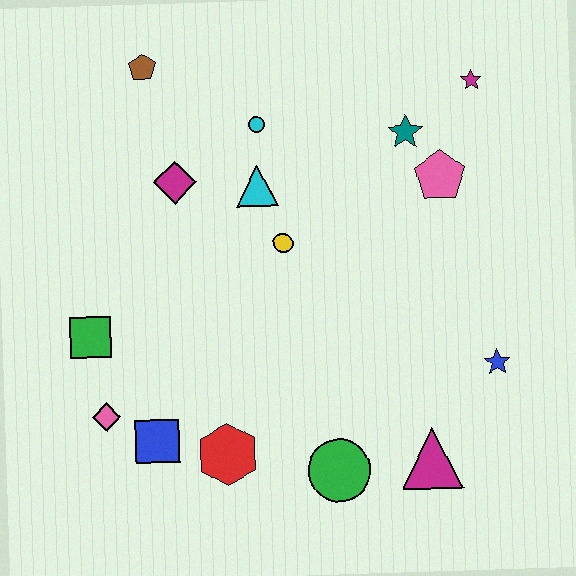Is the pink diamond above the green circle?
Yes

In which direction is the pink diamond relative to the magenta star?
The pink diamond is to the left of the magenta star.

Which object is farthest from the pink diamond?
The magenta star is farthest from the pink diamond.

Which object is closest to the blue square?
The pink diamond is closest to the blue square.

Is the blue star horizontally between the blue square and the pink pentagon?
No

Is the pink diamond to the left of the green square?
No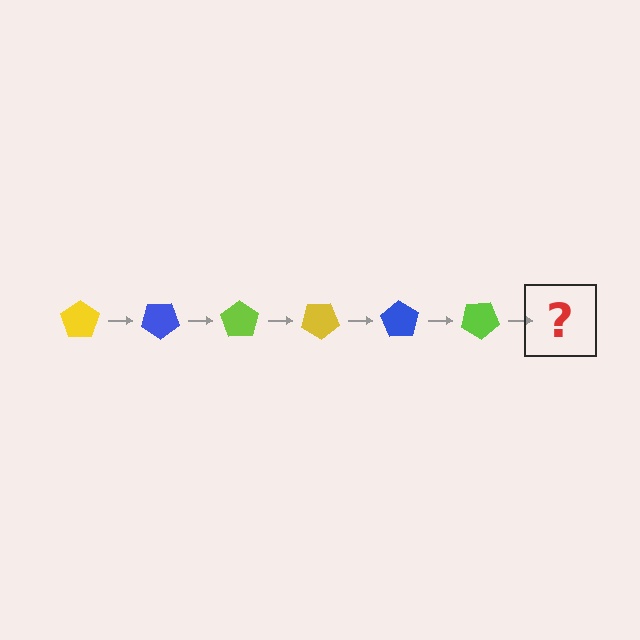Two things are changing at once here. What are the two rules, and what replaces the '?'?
The two rules are that it rotates 35 degrees each step and the color cycles through yellow, blue, and lime. The '?' should be a yellow pentagon, rotated 210 degrees from the start.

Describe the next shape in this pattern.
It should be a yellow pentagon, rotated 210 degrees from the start.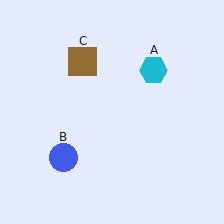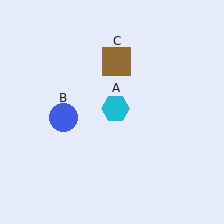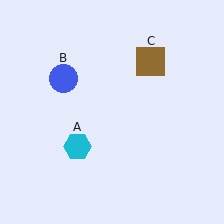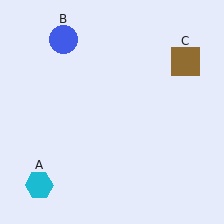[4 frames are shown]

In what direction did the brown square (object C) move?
The brown square (object C) moved right.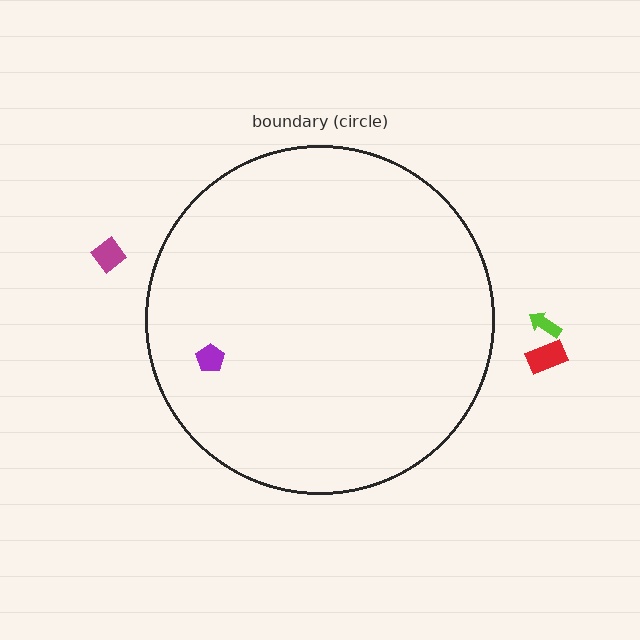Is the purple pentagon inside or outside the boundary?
Inside.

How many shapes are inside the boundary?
1 inside, 3 outside.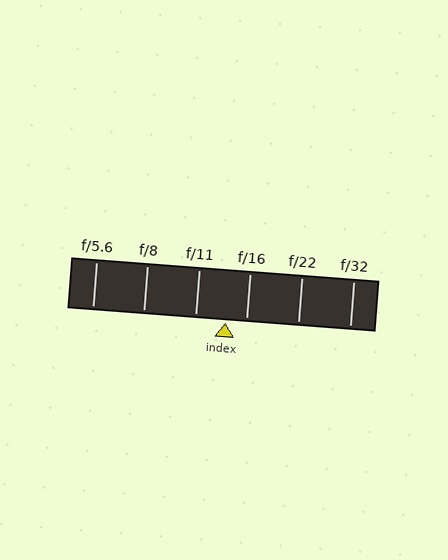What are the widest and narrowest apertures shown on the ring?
The widest aperture shown is f/5.6 and the narrowest is f/32.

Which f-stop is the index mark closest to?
The index mark is closest to f/16.